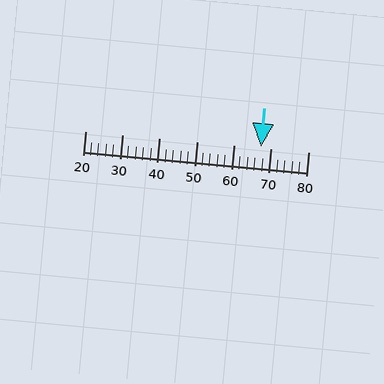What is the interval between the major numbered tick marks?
The major tick marks are spaced 10 units apart.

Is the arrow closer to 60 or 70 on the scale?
The arrow is closer to 70.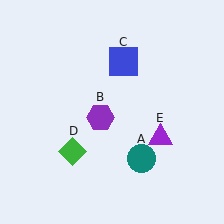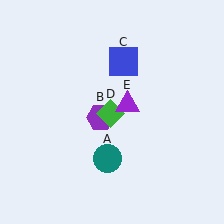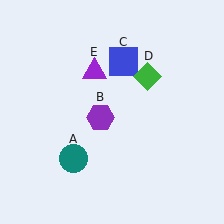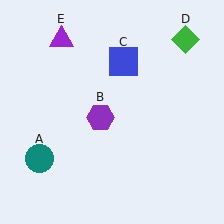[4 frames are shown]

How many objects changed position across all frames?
3 objects changed position: teal circle (object A), green diamond (object D), purple triangle (object E).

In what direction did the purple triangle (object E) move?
The purple triangle (object E) moved up and to the left.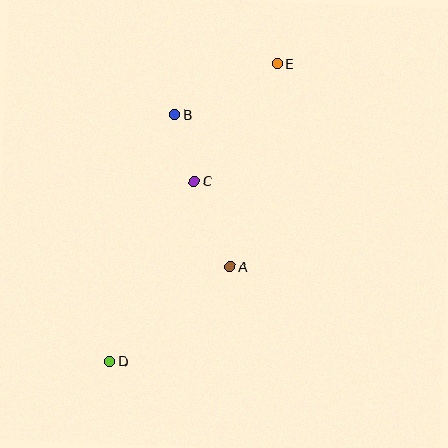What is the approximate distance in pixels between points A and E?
The distance between A and E is approximately 208 pixels.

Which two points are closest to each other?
Points B and C are closest to each other.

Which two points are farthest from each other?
Points D and E are farthest from each other.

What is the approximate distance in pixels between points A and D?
The distance between A and D is approximately 153 pixels.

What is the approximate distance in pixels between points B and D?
The distance between B and D is approximately 255 pixels.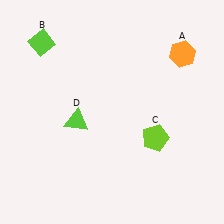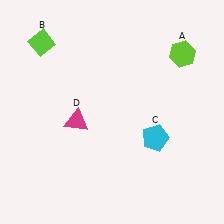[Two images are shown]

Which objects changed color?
A changed from orange to lime. C changed from lime to cyan. D changed from lime to magenta.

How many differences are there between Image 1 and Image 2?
There are 3 differences between the two images.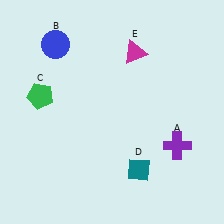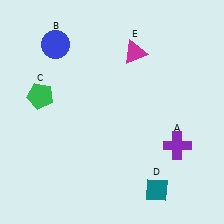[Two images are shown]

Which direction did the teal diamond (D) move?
The teal diamond (D) moved down.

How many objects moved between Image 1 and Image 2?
1 object moved between the two images.